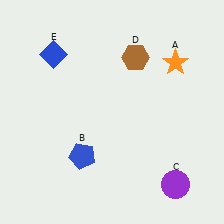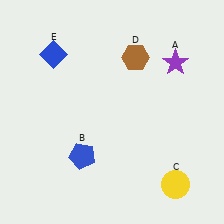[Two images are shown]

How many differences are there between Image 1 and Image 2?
There are 2 differences between the two images.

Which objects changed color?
A changed from orange to purple. C changed from purple to yellow.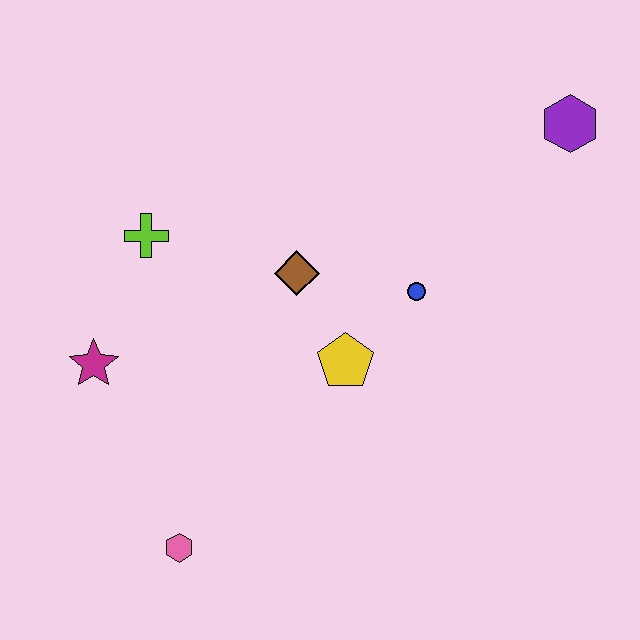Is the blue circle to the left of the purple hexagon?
Yes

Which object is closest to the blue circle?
The yellow pentagon is closest to the blue circle.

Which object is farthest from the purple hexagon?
The pink hexagon is farthest from the purple hexagon.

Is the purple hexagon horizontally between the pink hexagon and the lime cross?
No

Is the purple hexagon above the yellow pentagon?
Yes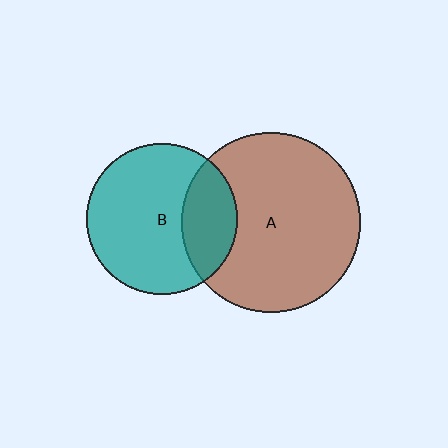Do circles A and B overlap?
Yes.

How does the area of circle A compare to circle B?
Approximately 1.4 times.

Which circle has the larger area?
Circle A (brown).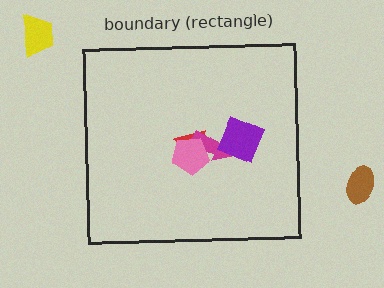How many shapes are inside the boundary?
4 inside, 2 outside.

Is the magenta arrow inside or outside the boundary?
Inside.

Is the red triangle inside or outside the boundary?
Inside.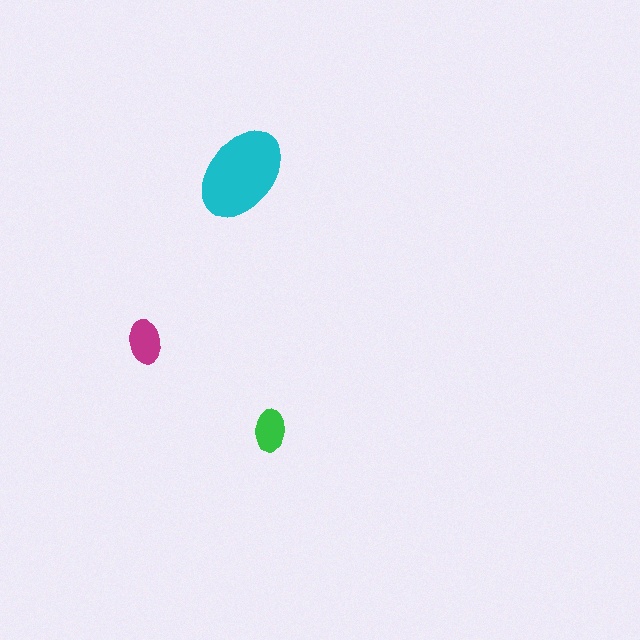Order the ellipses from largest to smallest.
the cyan one, the magenta one, the green one.